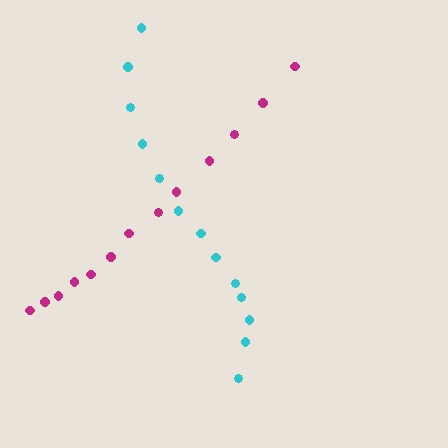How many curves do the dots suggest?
There are 2 distinct paths.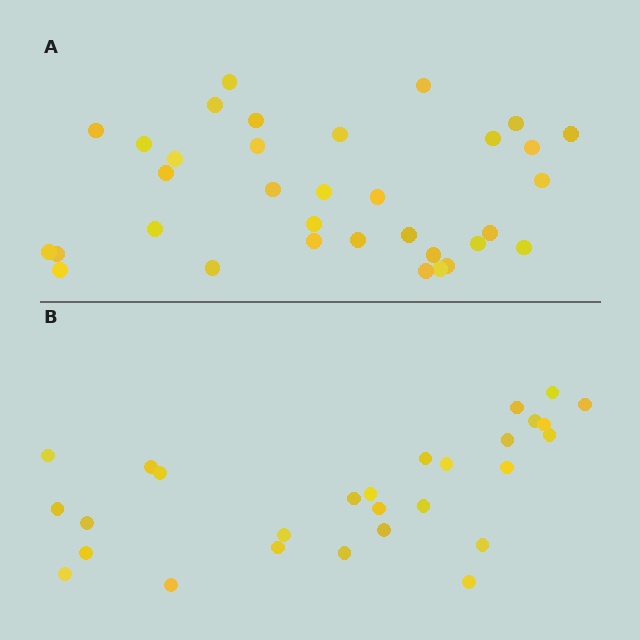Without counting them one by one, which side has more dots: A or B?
Region A (the top region) has more dots.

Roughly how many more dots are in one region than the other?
Region A has about 6 more dots than region B.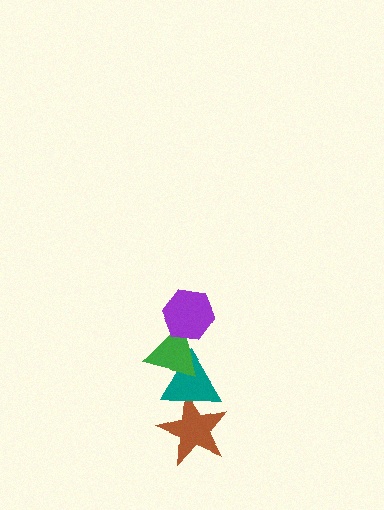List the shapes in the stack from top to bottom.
From top to bottom: the purple hexagon, the green triangle, the teal triangle, the brown star.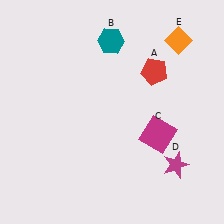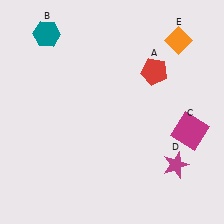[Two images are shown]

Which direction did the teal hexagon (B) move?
The teal hexagon (B) moved left.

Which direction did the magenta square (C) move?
The magenta square (C) moved right.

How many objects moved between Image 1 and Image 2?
2 objects moved between the two images.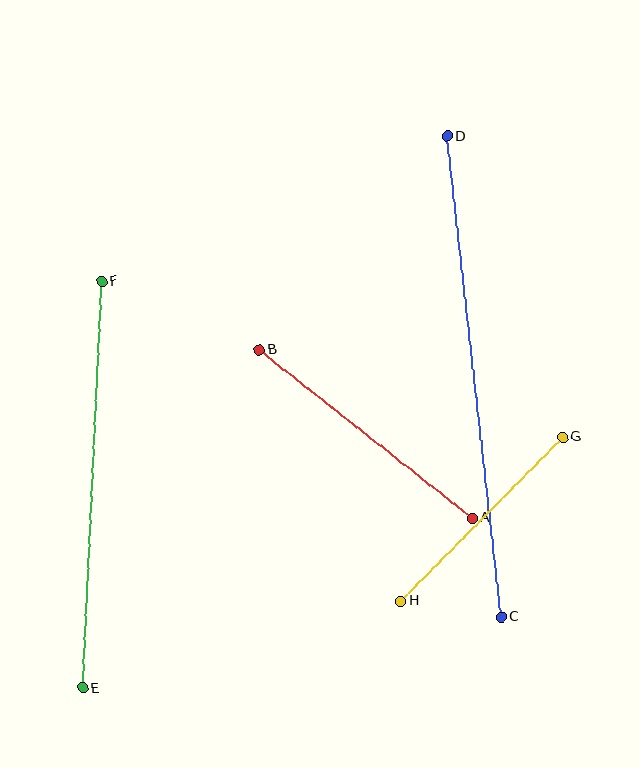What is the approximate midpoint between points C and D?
The midpoint is at approximately (474, 377) pixels.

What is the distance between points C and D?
The distance is approximately 484 pixels.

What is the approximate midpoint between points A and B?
The midpoint is at approximately (366, 434) pixels.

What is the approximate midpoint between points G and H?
The midpoint is at approximately (482, 519) pixels.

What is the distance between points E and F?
The distance is approximately 407 pixels.